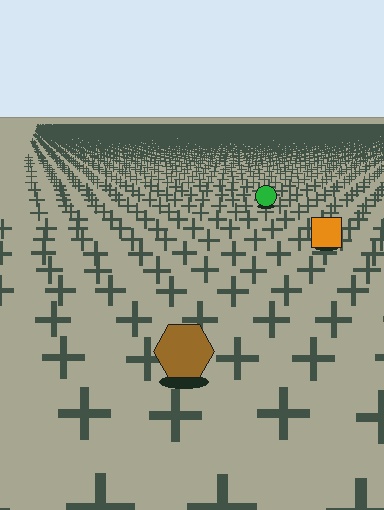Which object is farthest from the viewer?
The green circle is farthest from the viewer. It appears smaller and the ground texture around it is denser.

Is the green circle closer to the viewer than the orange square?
No. The orange square is closer — you can tell from the texture gradient: the ground texture is coarser near it.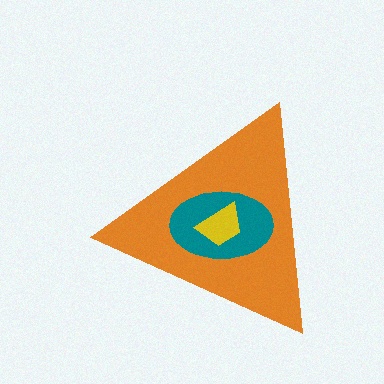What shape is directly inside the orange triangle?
The teal ellipse.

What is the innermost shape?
The yellow trapezoid.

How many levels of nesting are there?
3.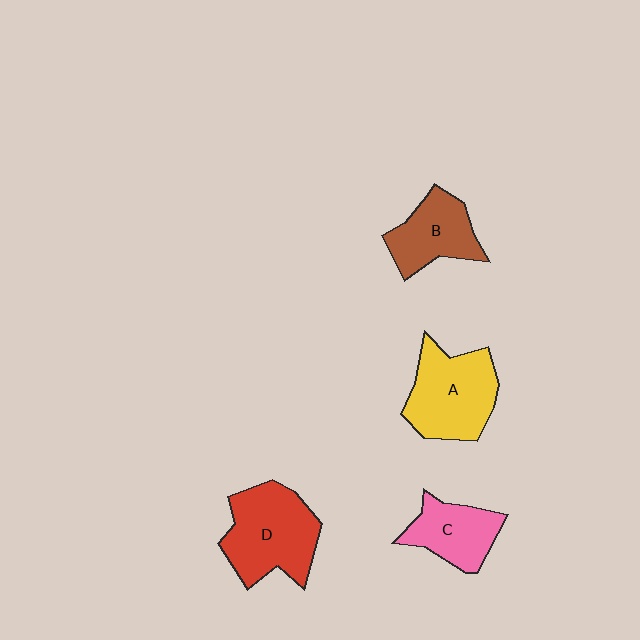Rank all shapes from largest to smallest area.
From largest to smallest: D (red), A (yellow), B (brown), C (pink).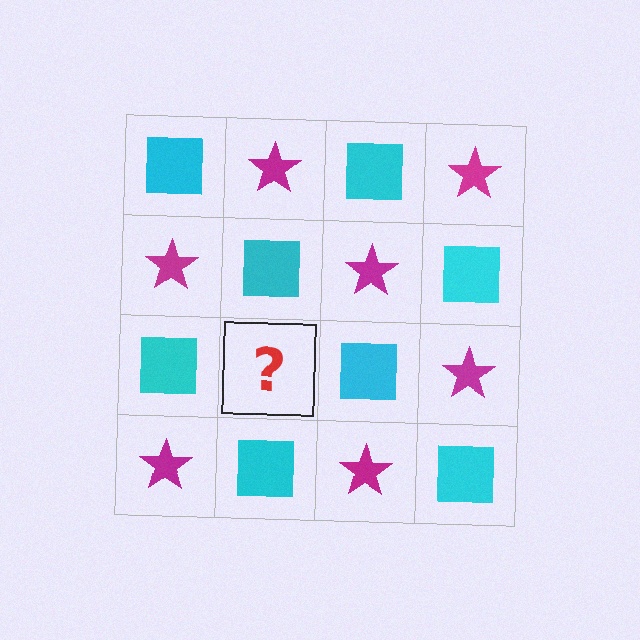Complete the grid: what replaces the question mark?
The question mark should be replaced with a magenta star.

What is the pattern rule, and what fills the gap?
The rule is that it alternates cyan square and magenta star in a checkerboard pattern. The gap should be filled with a magenta star.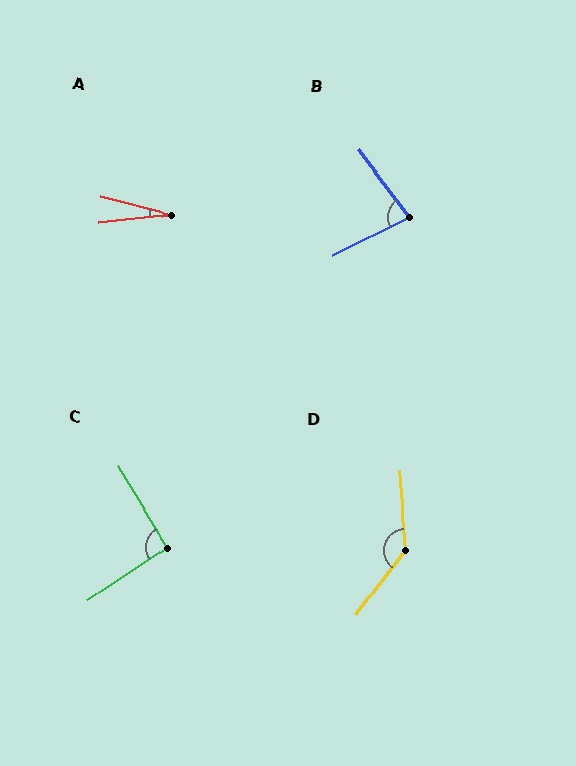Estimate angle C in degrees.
Approximately 92 degrees.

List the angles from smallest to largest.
A (20°), B (79°), C (92°), D (138°).